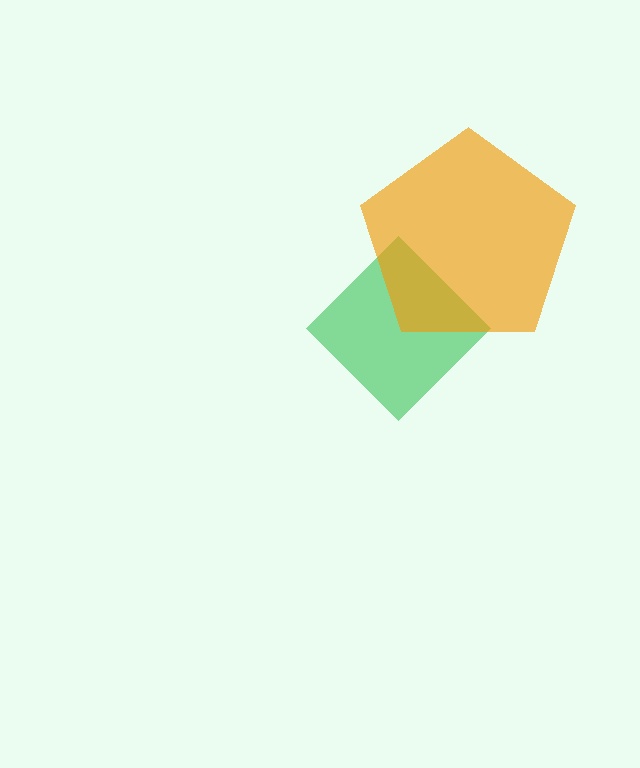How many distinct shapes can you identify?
There are 2 distinct shapes: a green diamond, an orange pentagon.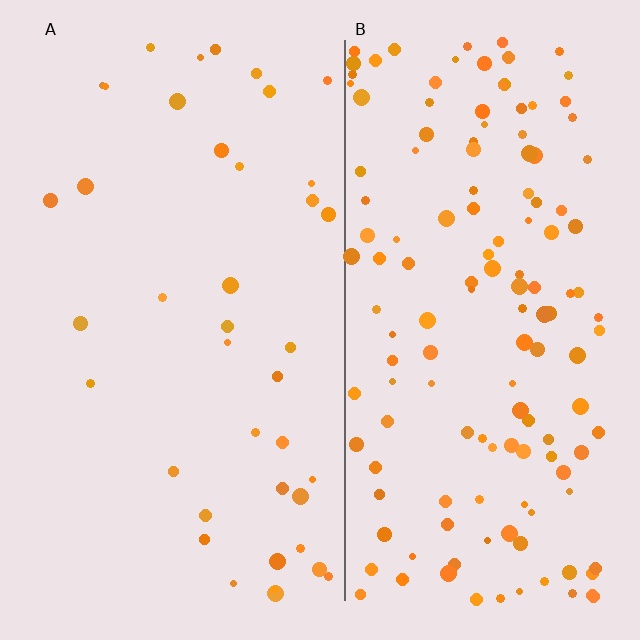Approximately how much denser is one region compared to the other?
Approximately 3.7× — region B over region A.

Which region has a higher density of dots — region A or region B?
B (the right).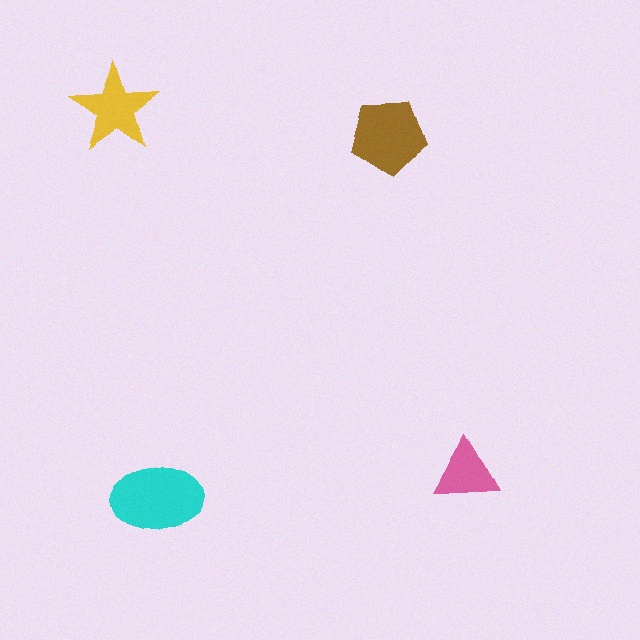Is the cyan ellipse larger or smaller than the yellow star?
Larger.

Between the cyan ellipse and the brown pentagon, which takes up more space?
The cyan ellipse.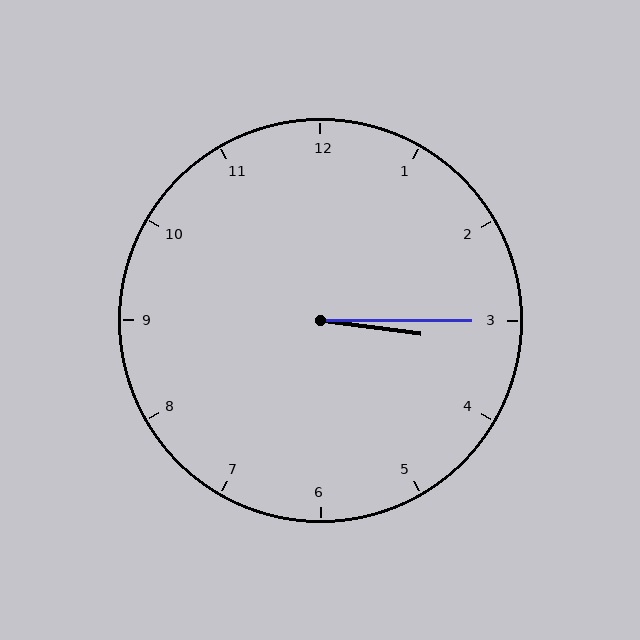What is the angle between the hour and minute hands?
Approximately 8 degrees.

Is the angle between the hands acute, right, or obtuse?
It is acute.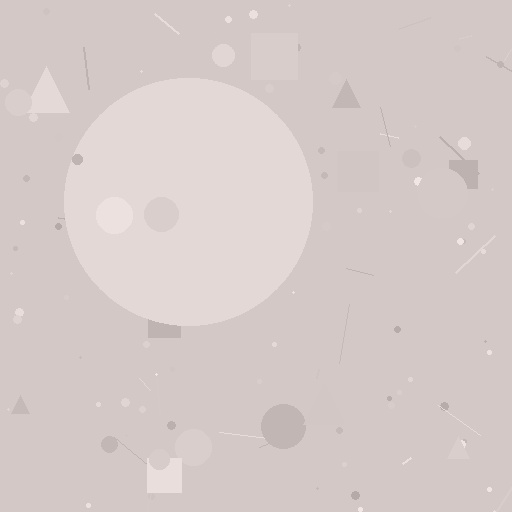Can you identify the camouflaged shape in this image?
The camouflaged shape is a circle.